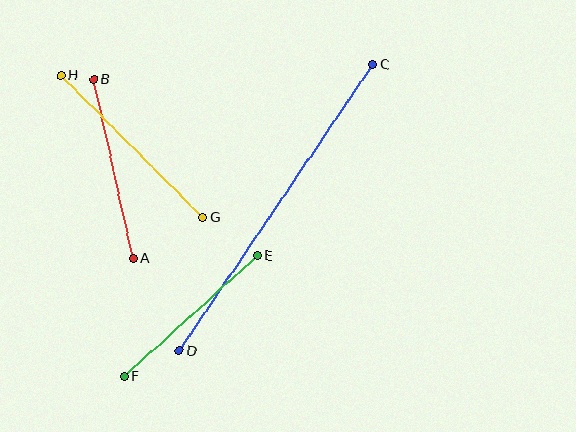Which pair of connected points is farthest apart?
Points C and D are farthest apart.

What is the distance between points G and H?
The distance is approximately 201 pixels.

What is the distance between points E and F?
The distance is approximately 180 pixels.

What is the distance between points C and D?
The distance is approximately 345 pixels.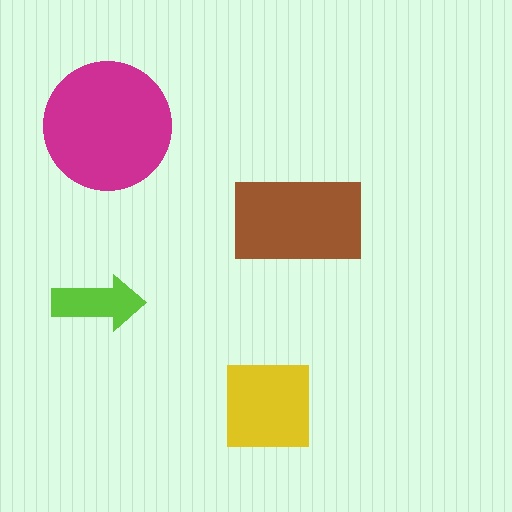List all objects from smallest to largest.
The lime arrow, the yellow square, the brown rectangle, the magenta circle.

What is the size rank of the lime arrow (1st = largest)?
4th.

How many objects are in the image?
There are 4 objects in the image.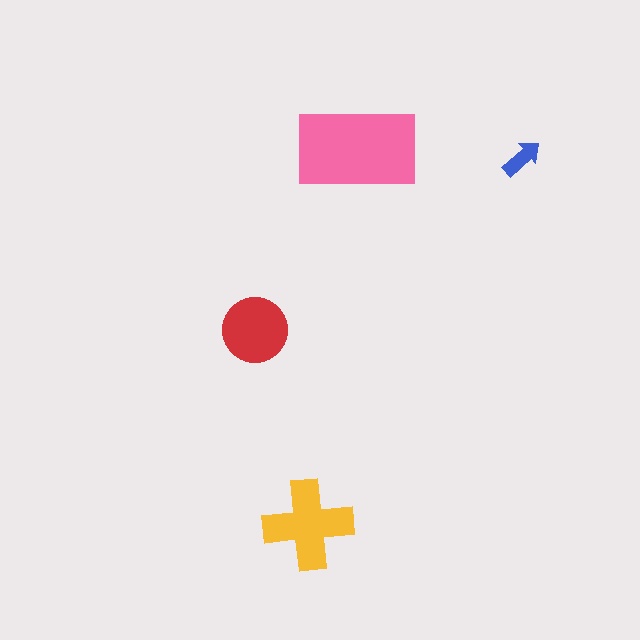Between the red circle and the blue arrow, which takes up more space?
The red circle.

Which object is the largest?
The pink rectangle.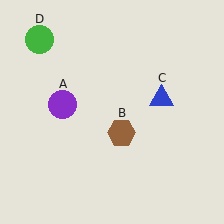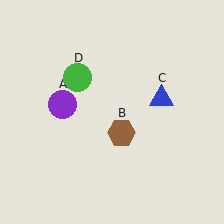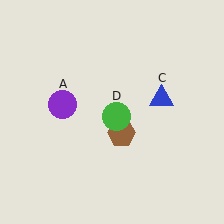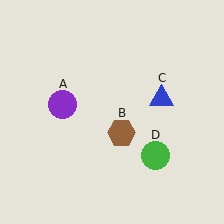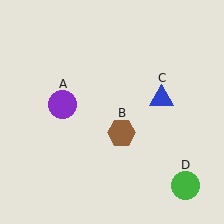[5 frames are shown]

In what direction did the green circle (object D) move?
The green circle (object D) moved down and to the right.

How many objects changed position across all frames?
1 object changed position: green circle (object D).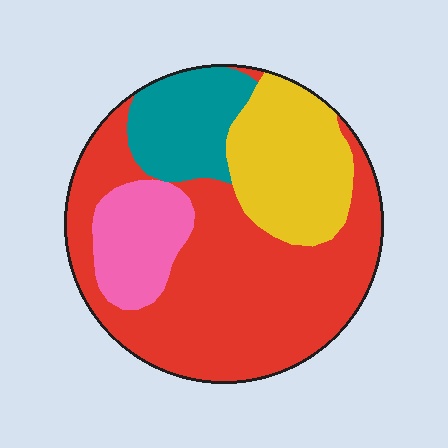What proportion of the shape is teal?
Teal covers 14% of the shape.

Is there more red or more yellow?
Red.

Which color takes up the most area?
Red, at roughly 55%.